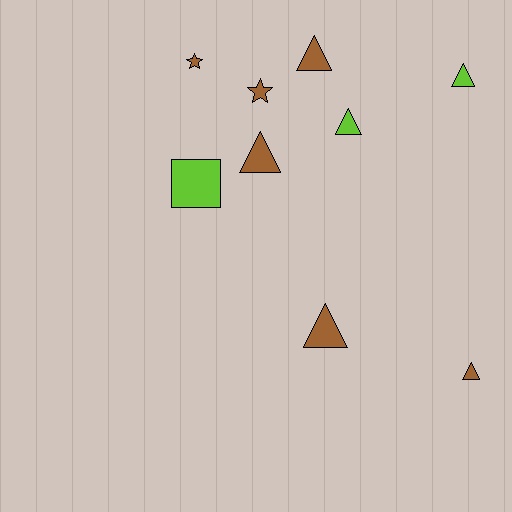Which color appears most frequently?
Brown, with 6 objects.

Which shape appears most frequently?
Triangle, with 6 objects.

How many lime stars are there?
There are no lime stars.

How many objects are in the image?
There are 9 objects.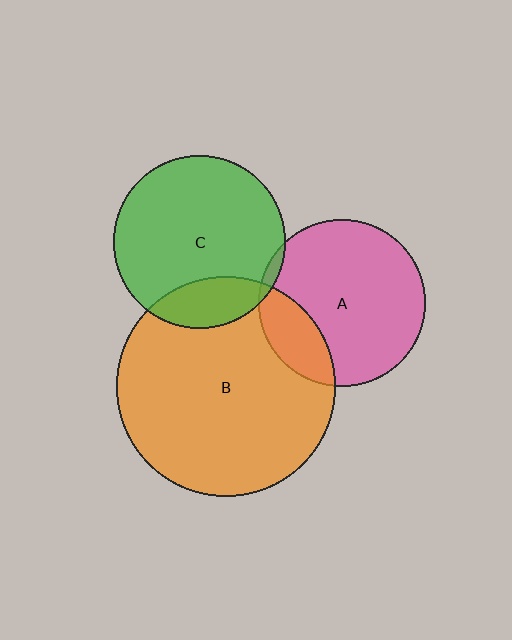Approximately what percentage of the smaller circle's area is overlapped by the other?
Approximately 20%.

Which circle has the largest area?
Circle B (orange).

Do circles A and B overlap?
Yes.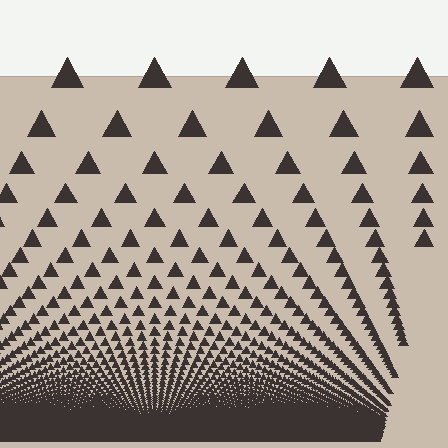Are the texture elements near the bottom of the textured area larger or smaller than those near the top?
Smaller. The gradient is inverted — elements near the bottom are smaller and denser.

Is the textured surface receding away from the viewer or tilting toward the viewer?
The surface appears to tilt toward the viewer. Texture elements get larger and sparser toward the top.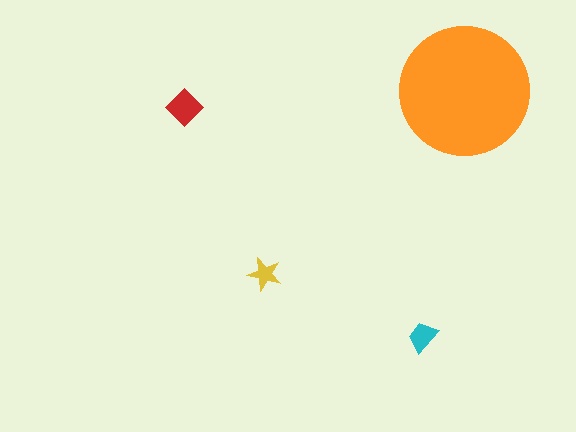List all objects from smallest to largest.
The yellow star, the cyan trapezoid, the red diamond, the orange circle.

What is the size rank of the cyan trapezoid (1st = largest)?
3rd.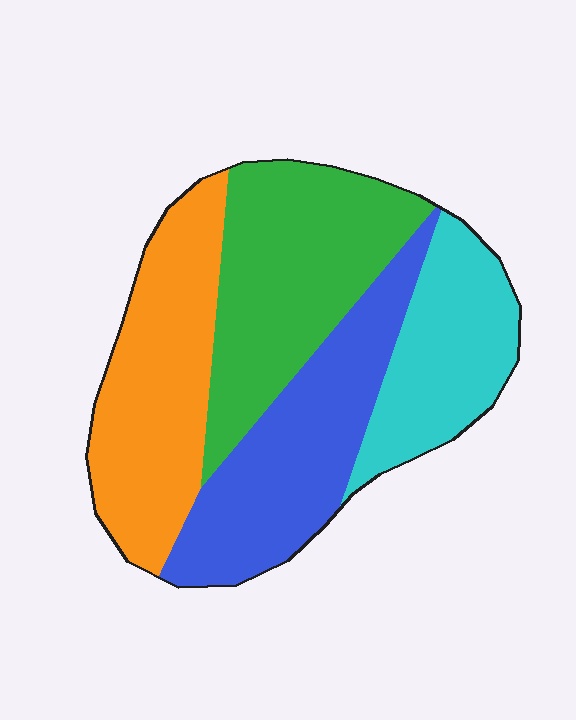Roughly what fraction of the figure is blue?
Blue covers 26% of the figure.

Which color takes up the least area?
Cyan, at roughly 20%.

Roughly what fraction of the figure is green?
Green takes up between a quarter and a half of the figure.